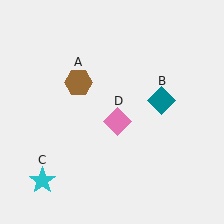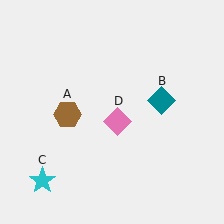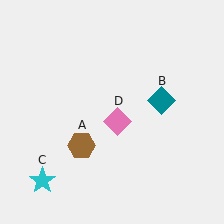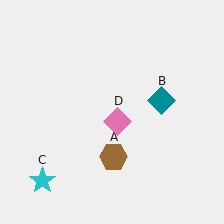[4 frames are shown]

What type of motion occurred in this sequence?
The brown hexagon (object A) rotated counterclockwise around the center of the scene.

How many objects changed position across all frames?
1 object changed position: brown hexagon (object A).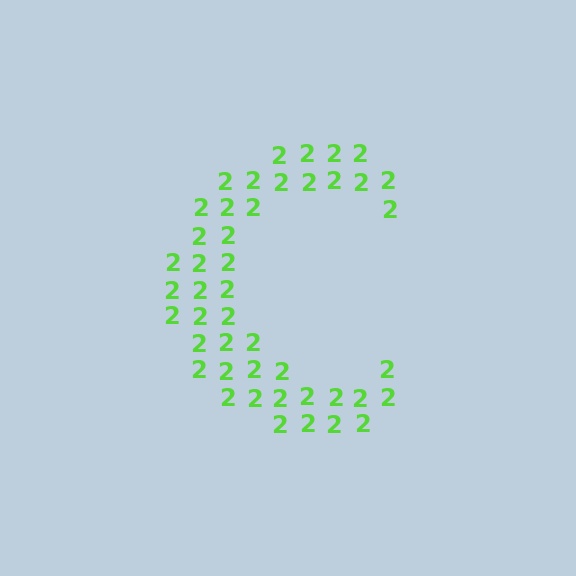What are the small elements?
The small elements are digit 2's.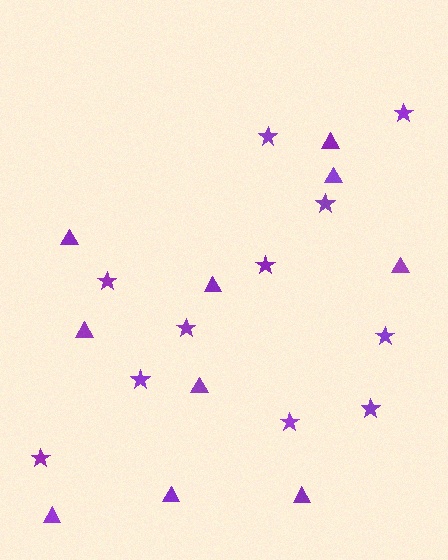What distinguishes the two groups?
There are 2 groups: one group of stars (11) and one group of triangles (10).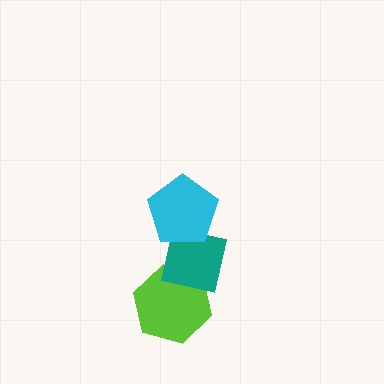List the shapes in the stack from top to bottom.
From top to bottom: the cyan pentagon, the teal square, the lime hexagon.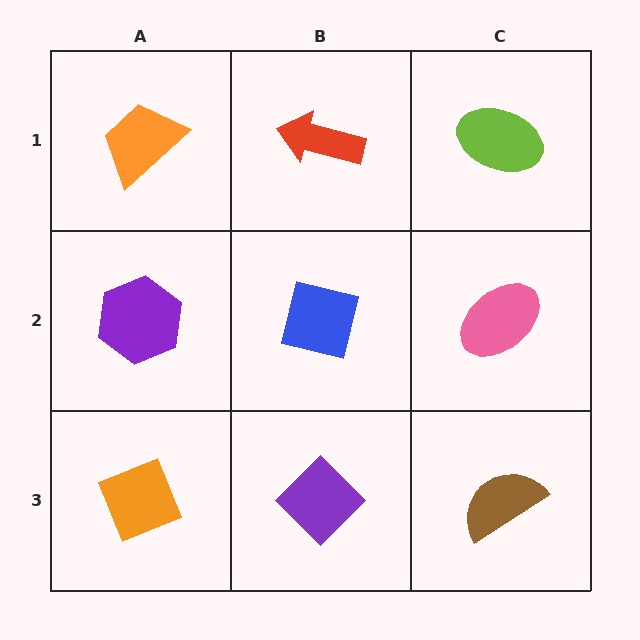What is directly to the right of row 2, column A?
A blue square.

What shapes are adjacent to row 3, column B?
A blue square (row 2, column B), an orange diamond (row 3, column A), a brown semicircle (row 3, column C).